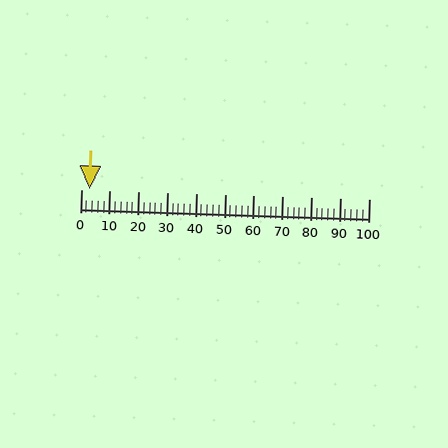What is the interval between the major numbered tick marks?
The major tick marks are spaced 10 units apart.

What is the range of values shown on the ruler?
The ruler shows values from 0 to 100.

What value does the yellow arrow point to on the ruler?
The yellow arrow points to approximately 3.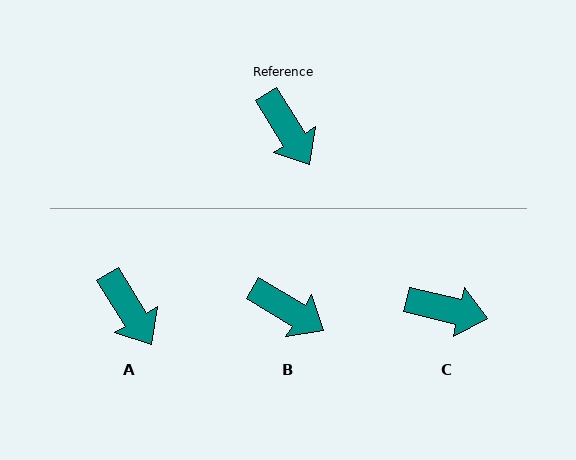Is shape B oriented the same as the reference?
No, it is off by about 27 degrees.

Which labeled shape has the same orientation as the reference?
A.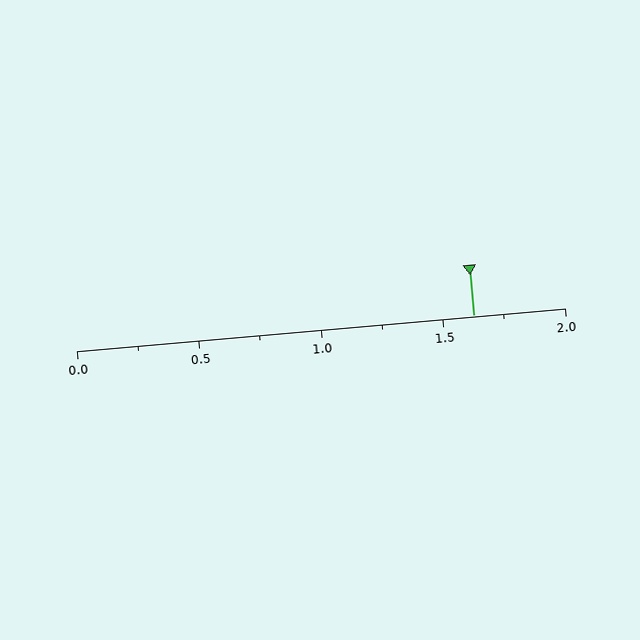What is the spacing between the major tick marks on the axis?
The major ticks are spaced 0.5 apart.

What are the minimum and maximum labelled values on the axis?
The axis runs from 0.0 to 2.0.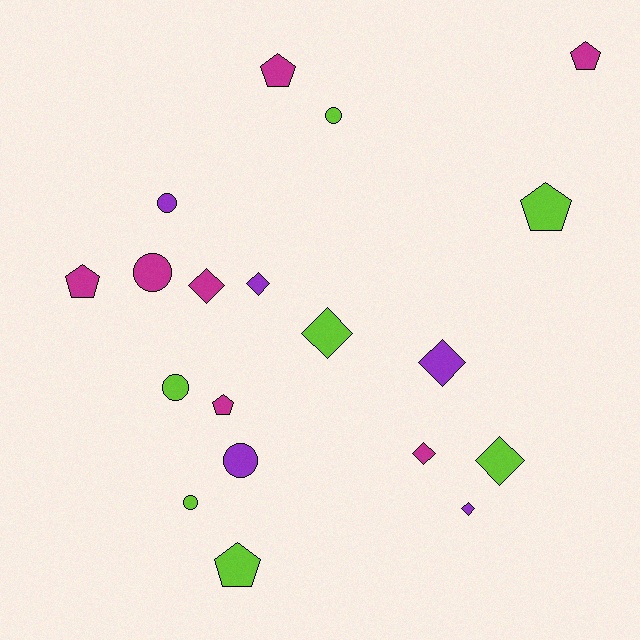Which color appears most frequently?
Magenta, with 7 objects.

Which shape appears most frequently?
Diamond, with 7 objects.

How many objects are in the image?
There are 19 objects.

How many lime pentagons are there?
There are 2 lime pentagons.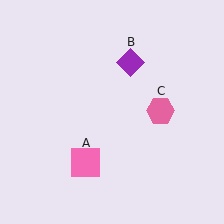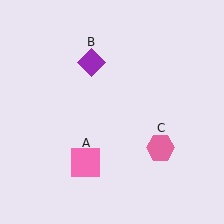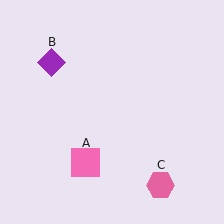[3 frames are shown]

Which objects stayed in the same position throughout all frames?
Pink square (object A) remained stationary.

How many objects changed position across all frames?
2 objects changed position: purple diamond (object B), pink hexagon (object C).